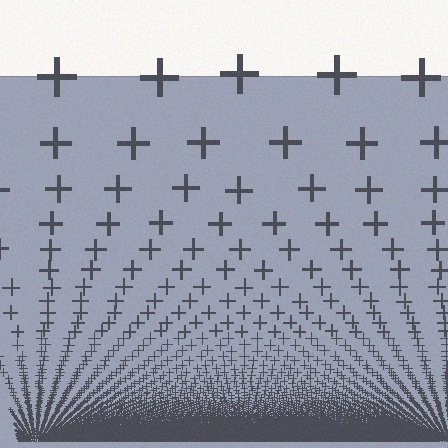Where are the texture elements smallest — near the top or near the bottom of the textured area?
Near the bottom.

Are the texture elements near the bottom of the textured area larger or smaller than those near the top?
Smaller. The gradient is inverted — elements near the bottom are smaller and denser.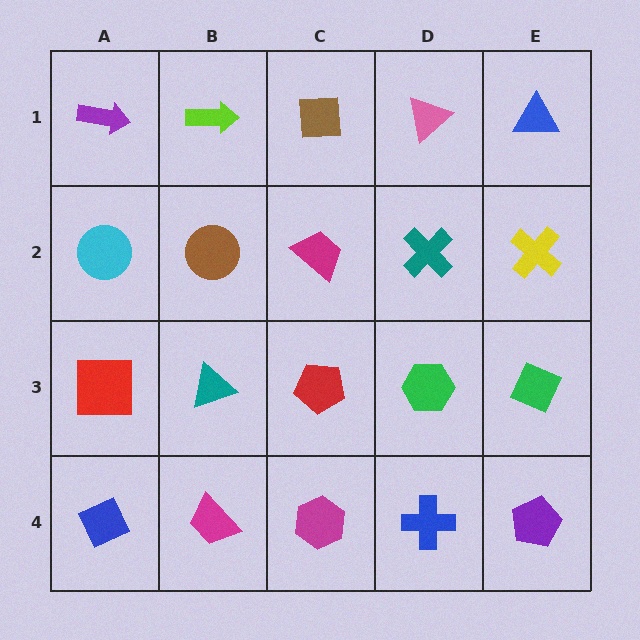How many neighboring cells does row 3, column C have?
4.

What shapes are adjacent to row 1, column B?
A brown circle (row 2, column B), a purple arrow (row 1, column A), a brown square (row 1, column C).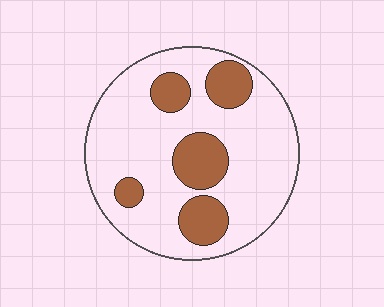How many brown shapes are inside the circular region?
5.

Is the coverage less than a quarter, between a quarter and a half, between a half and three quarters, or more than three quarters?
Less than a quarter.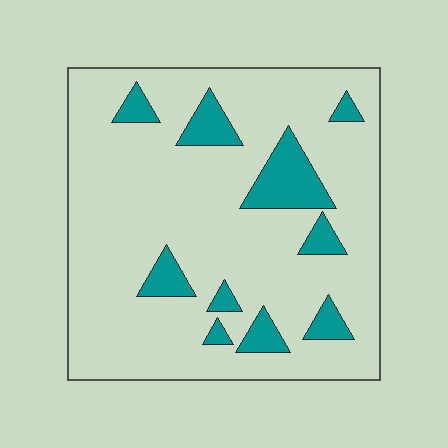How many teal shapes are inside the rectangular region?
10.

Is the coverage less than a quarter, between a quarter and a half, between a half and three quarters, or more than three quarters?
Less than a quarter.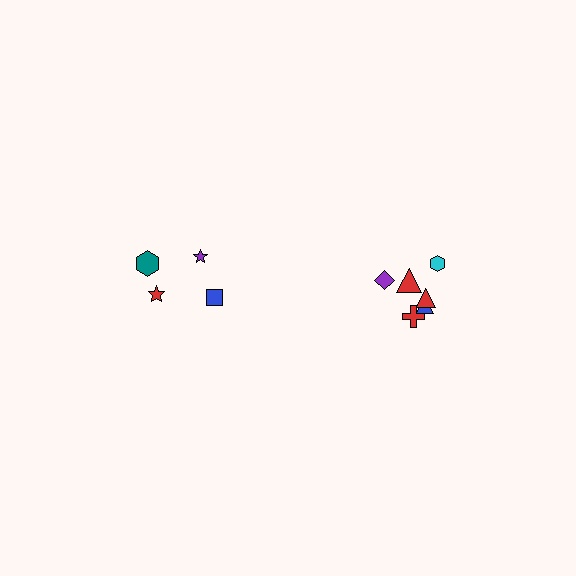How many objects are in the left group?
There are 4 objects.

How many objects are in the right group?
There are 6 objects.